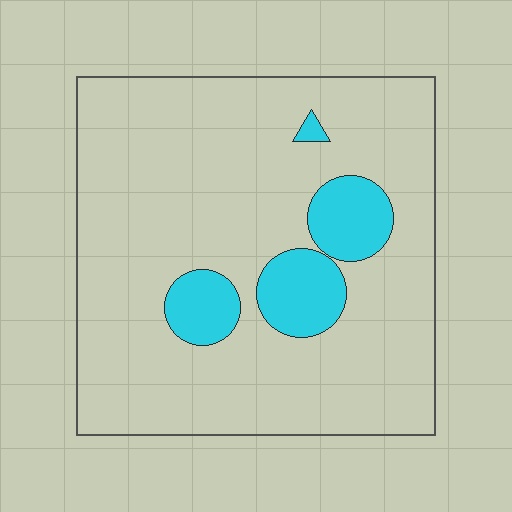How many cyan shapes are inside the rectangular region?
4.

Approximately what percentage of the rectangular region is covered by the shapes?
Approximately 15%.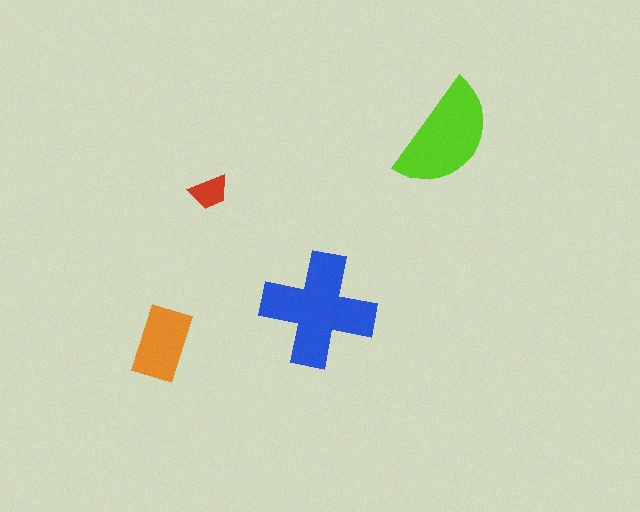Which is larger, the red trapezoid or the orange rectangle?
The orange rectangle.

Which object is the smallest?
The red trapezoid.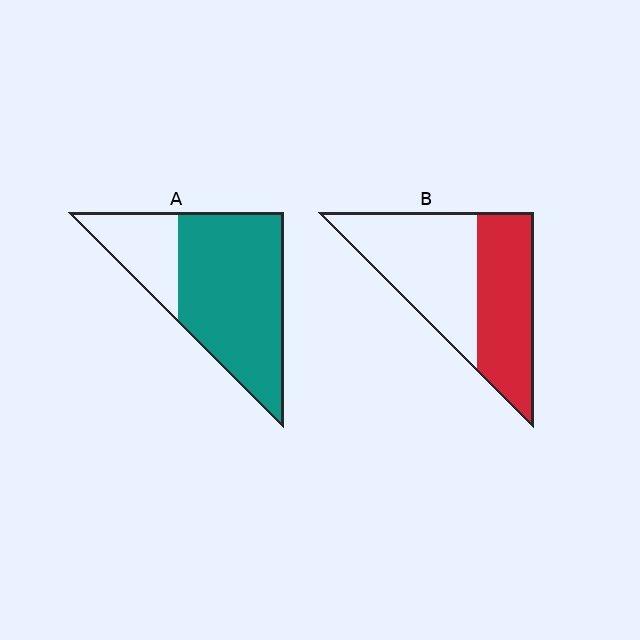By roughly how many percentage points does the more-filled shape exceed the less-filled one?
By roughly 30 percentage points (A over B).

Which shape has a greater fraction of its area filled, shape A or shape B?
Shape A.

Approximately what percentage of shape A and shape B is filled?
A is approximately 75% and B is approximately 45%.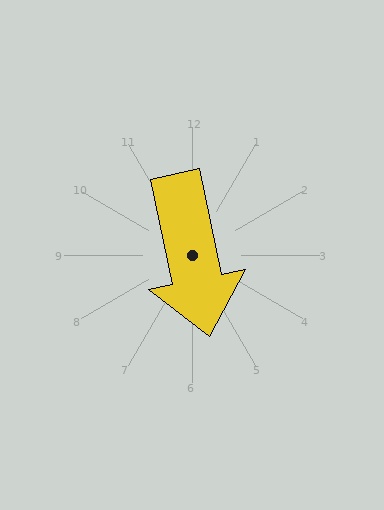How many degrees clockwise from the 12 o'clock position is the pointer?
Approximately 168 degrees.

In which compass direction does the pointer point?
South.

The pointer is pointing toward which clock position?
Roughly 6 o'clock.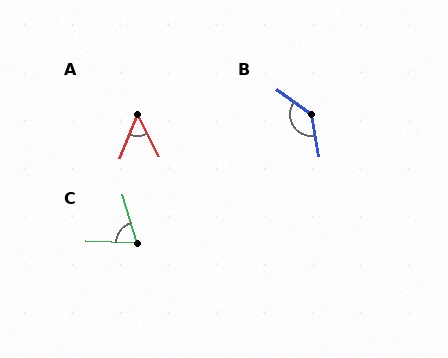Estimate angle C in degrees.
Approximately 72 degrees.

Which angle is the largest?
B, at approximately 136 degrees.